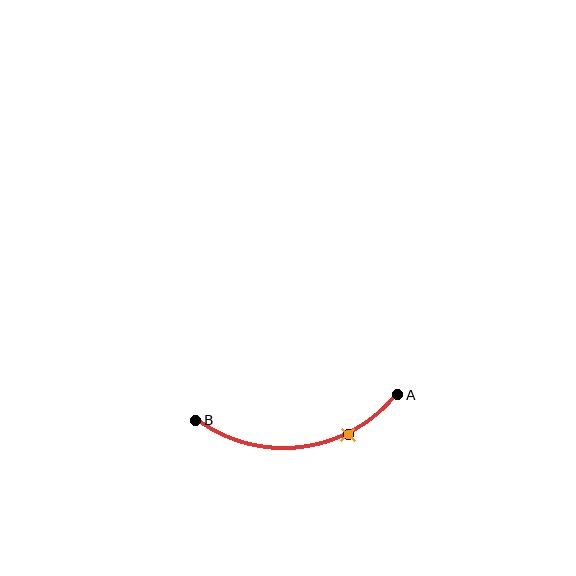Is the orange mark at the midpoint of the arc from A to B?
No. The orange mark lies on the arc but is closer to endpoint A. The arc midpoint would be at the point on the curve equidistant along the arc from both A and B.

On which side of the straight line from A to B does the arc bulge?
The arc bulges below the straight line connecting A and B.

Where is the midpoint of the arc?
The arc midpoint is the point on the curve farthest from the straight line joining A and B. It sits below that line.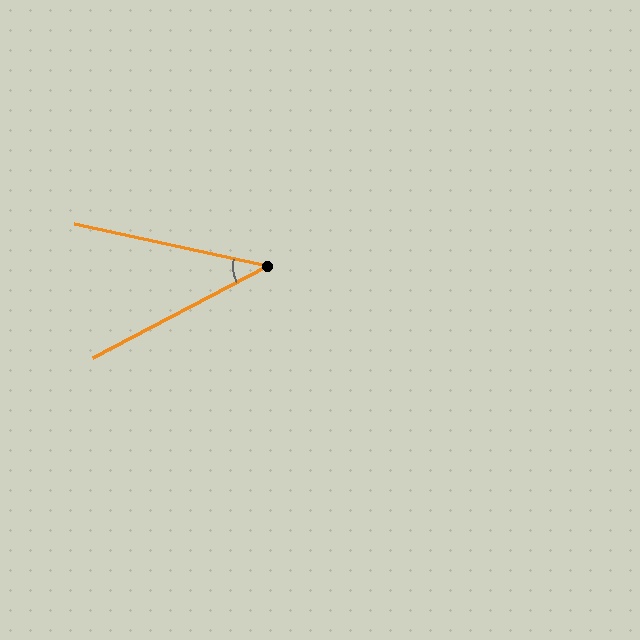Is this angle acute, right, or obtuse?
It is acute.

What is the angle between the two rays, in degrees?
Approximately 40 degrees.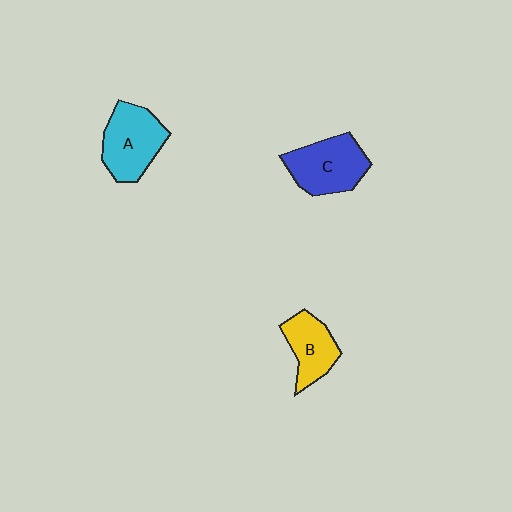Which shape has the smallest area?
Shape B (yellow).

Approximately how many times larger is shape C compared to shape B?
Approximately 1.3 times.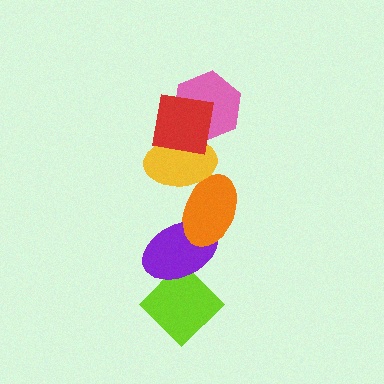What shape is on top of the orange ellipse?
The yellow ellipse is on top of the orange ellipse.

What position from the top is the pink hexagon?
The pink hexagon is 2nd from the top.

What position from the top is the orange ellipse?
The orange ellipse is 4th from the top.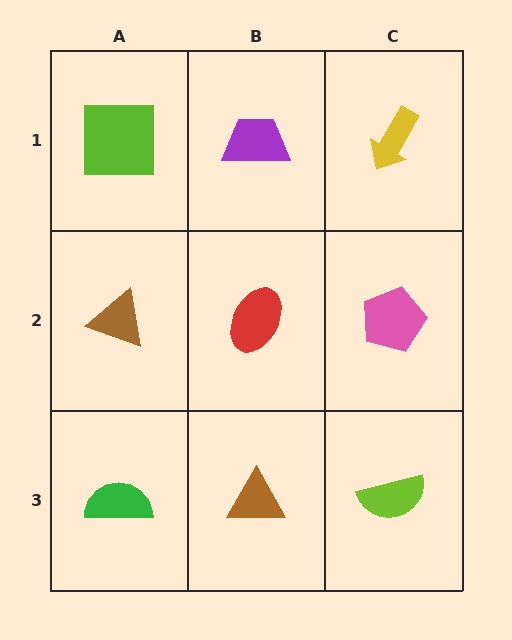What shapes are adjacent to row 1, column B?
A red ellipse (row 2, column B), a lime square (row 1, column A), a yellow arrow (row 1, column C).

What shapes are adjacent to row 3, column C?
A pink pentagon (row 2, column C), a brown triangle (row 3, column B).